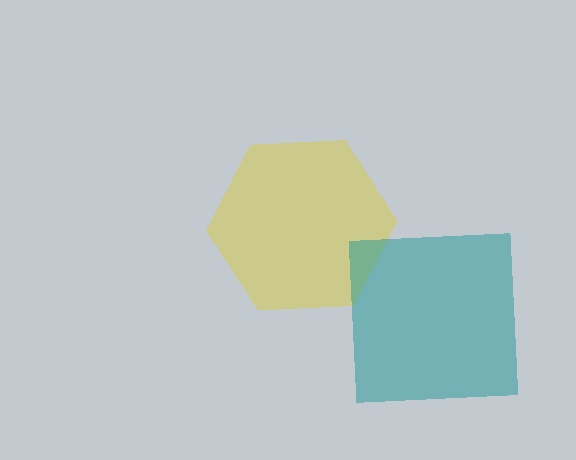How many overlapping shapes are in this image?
There are 2 overlapping shapes in the image.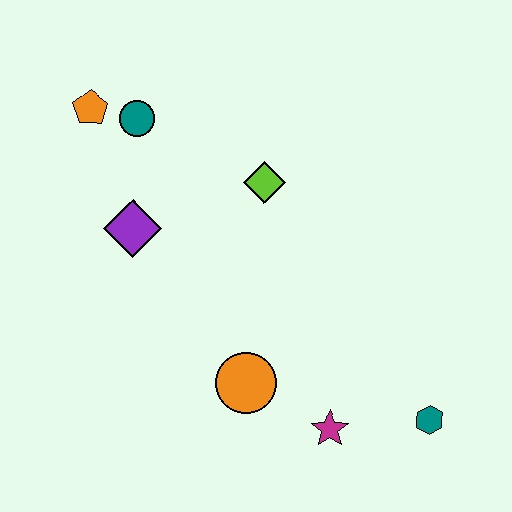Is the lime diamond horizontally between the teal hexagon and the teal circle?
Yes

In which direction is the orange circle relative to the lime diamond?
The orange circle is below the lime diamond.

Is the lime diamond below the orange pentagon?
Yes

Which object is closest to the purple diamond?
The teal circle is closest to the purple diamond.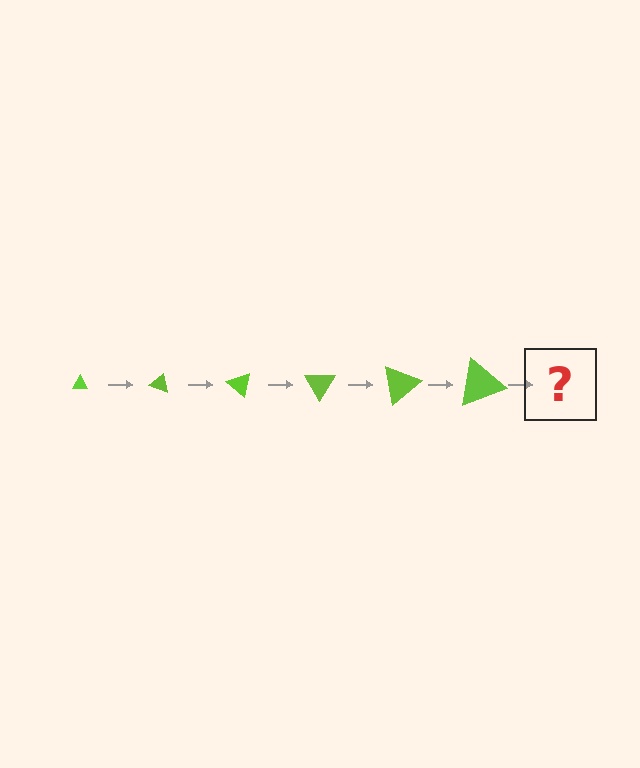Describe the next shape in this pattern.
It should be a triangle, larger than the previous one and rotated 120 degrees from the start.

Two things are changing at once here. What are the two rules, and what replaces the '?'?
The two rules are that the triangle grows larger each step and it rotates 20 degrees each step. The '?' should be a triangle, larger than the previous one and rotated 120 degrees from the start.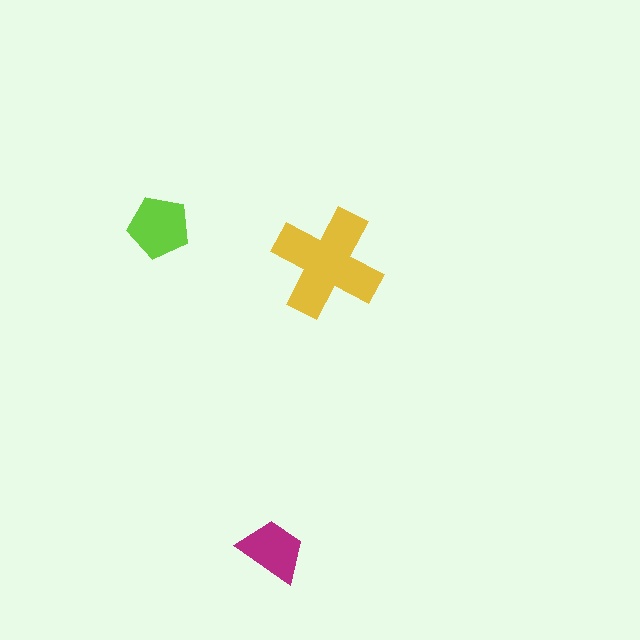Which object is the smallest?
The magenta trapezoid.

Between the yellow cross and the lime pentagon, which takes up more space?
The yellow cross.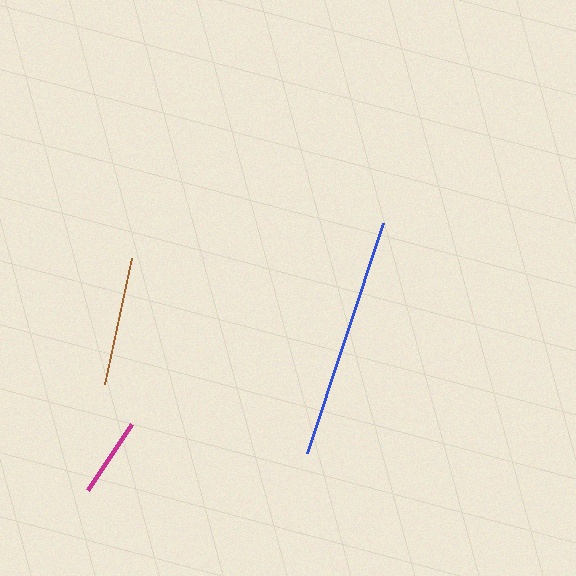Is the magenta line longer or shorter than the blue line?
The blue line is longer than the magenta line.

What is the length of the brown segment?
The brown segment is approximately 129 pixels long.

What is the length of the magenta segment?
The magenta segment is approximately 79 pixels long.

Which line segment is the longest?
The blue line is the longest at approximately 242 pixels.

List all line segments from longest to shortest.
From longest to shortest: blue, brown, magenta.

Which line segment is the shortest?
The magenta line is the shortest at approximately 79 pixels.